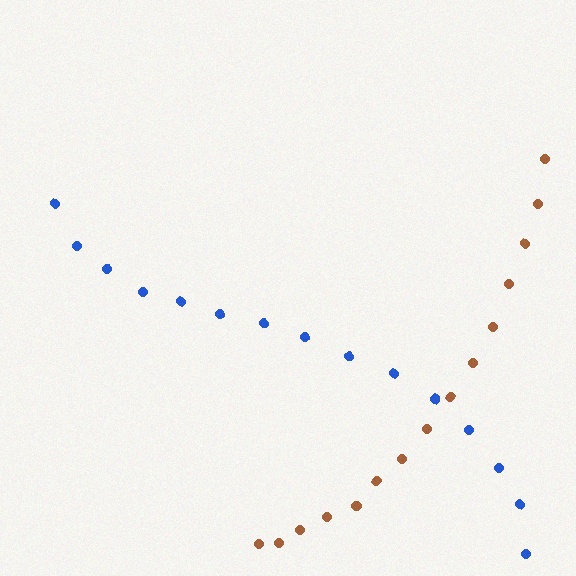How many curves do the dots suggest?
There are 2 distinct paths.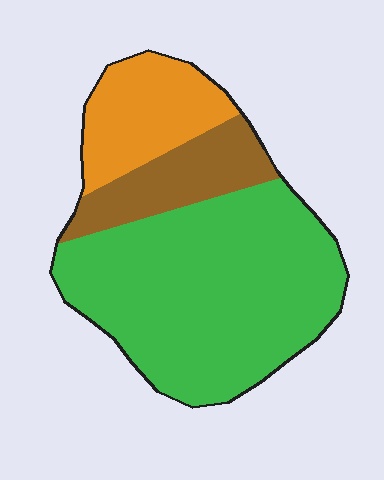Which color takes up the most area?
Green, at roughly 65%.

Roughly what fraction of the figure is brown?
Brown covers around 15% of the figure.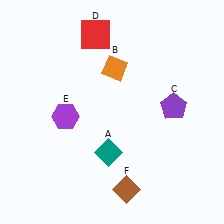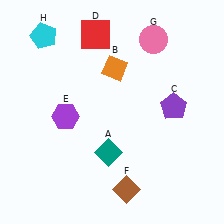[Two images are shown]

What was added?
A pink circle (G), a cyan pentagon (H) were added in Image 2.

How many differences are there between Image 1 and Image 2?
There are 2 differences between the two images.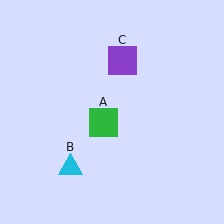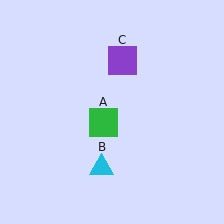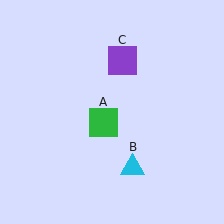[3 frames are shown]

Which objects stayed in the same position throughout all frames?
Green square (object A) and purple square (object C) remained stationary.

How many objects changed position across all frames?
1 object changed position: cyan triangle (object B).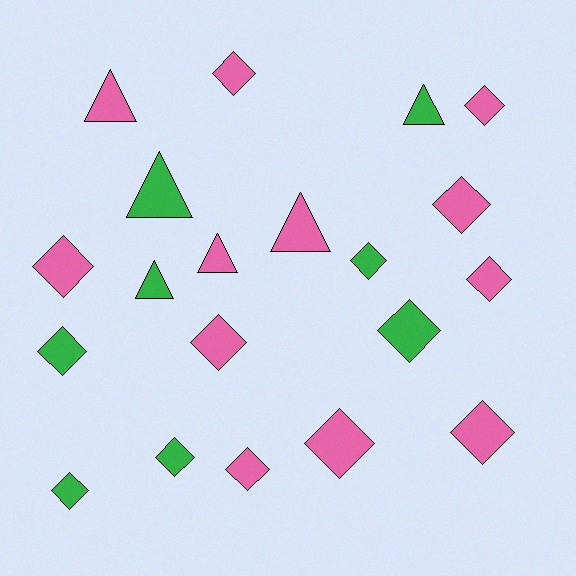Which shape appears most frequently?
Diamond, with 14 objects.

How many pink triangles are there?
There are 3 pink triangles.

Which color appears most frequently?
Pink, with 12 objects.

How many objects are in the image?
There are 20 objects.